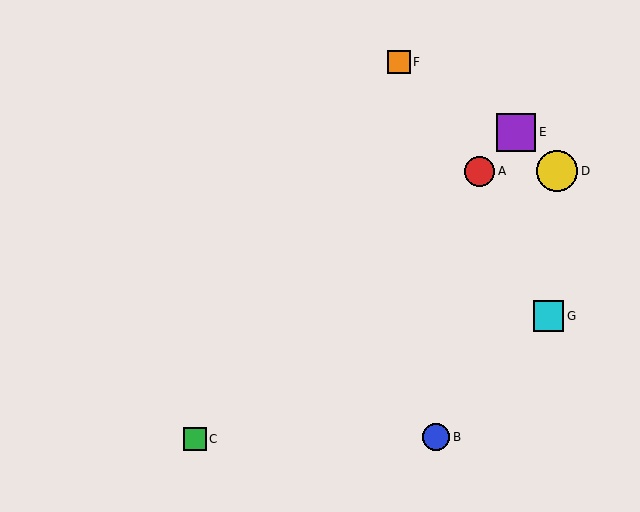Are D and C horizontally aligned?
No, D is at y≈171 and C is at y≈439.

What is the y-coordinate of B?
Object B is at y≈437.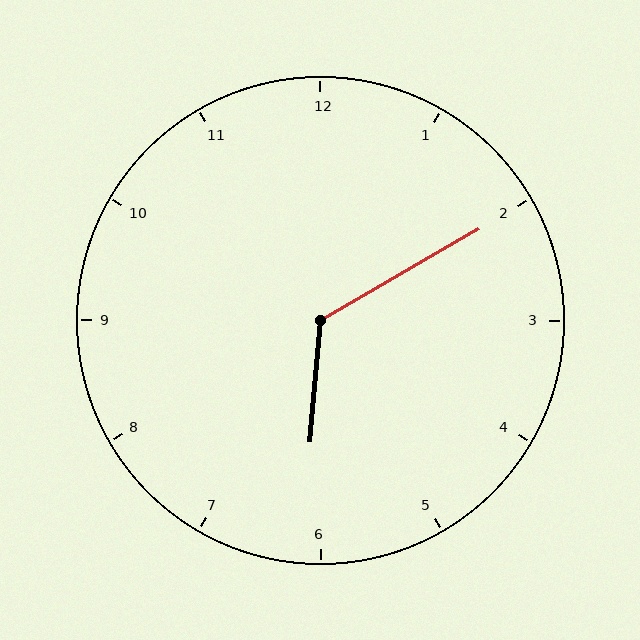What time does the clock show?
6:10.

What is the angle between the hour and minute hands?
Approximately 125 degrees.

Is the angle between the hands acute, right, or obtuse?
It is obtuse.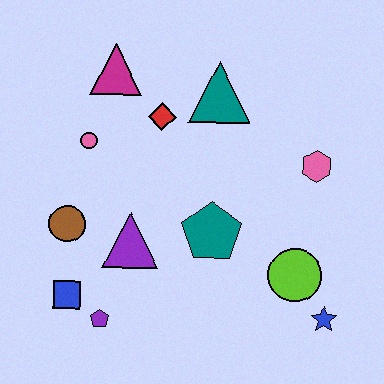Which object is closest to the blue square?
The purple pentagon is closest to the blue square.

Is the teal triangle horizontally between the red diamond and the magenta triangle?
No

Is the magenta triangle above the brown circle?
Yes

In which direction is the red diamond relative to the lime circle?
The red diamond is above the lime circle.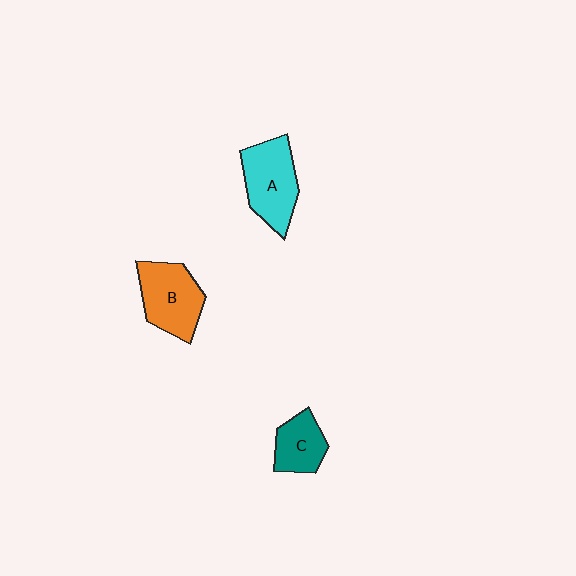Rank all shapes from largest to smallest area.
From largest to smallest: A (cyan), B (orange), C (teal).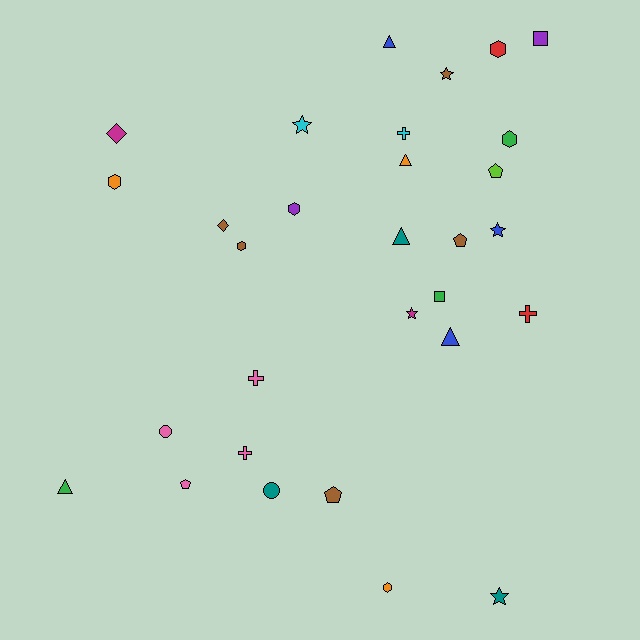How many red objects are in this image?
There are 2 red objects.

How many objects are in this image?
There are 30 objects.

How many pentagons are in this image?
There are 4 pentagons.